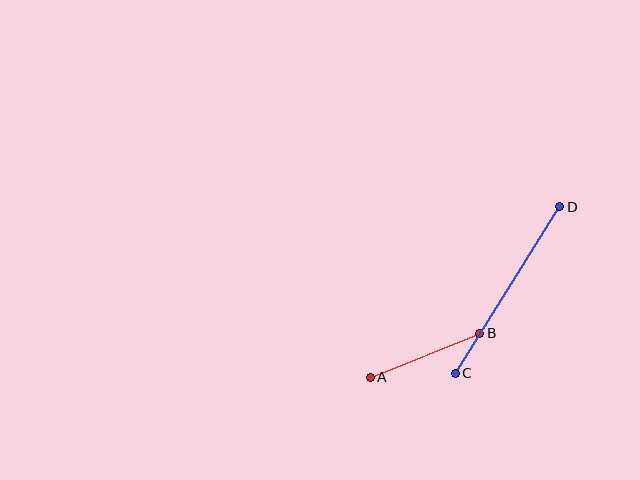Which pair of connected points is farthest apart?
Points C and D are farthest apart.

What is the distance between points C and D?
The distance is approximately 196 pixels.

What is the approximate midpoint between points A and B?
The midpoint is at approximately (425, 355) pixels.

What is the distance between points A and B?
The distance is approximately 118 pixels.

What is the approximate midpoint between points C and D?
The midpoint is at approximately (508, 290) pixels.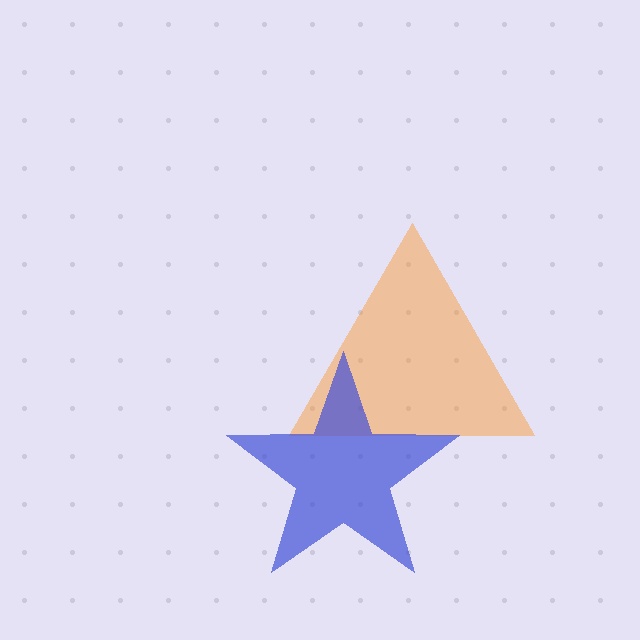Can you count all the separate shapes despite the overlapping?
Yes, there are 2 separate shapes.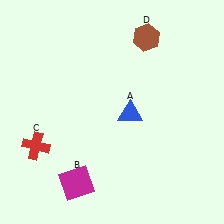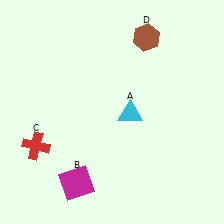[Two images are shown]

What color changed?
The triangle (A) changed from blue in Image 1 to cyan in Image 2.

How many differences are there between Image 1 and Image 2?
There is 1 difference between the two images.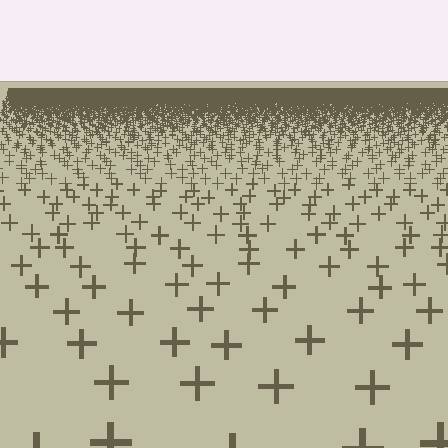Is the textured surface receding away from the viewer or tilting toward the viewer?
The surface is receding away from the viewer. Texture elements get smaller and denser toward the top.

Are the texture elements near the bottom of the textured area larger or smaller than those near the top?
Larger. Near the bottom, elements are closer to the viewer and appear at a bigger on-screen size.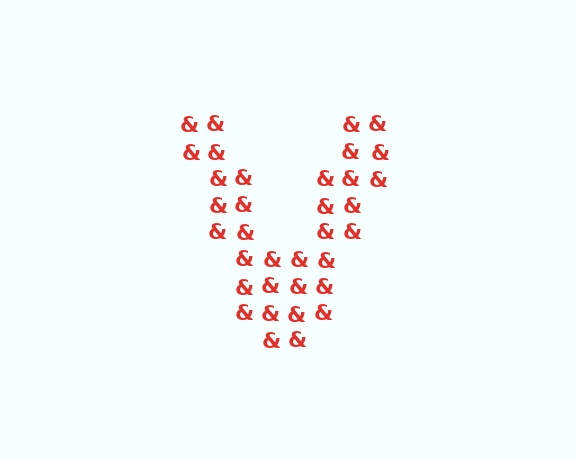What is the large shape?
The large shape is the letter V.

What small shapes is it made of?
It is made of small ampersands.